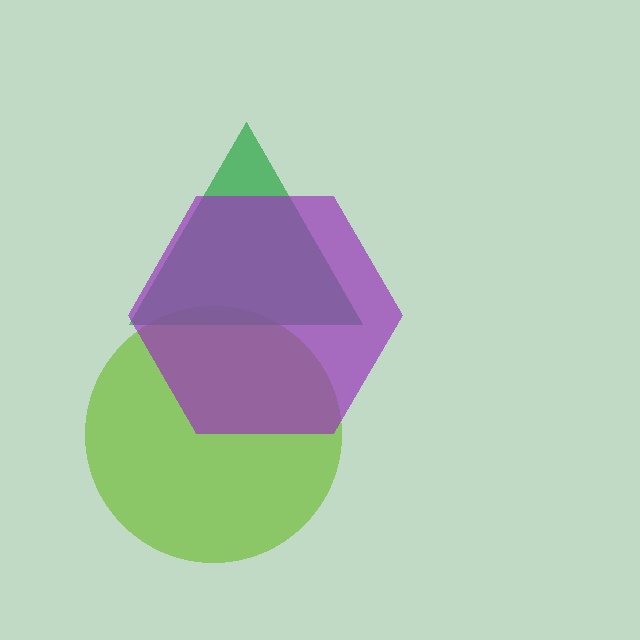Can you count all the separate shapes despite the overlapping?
Yes, there are 3 separate shapes.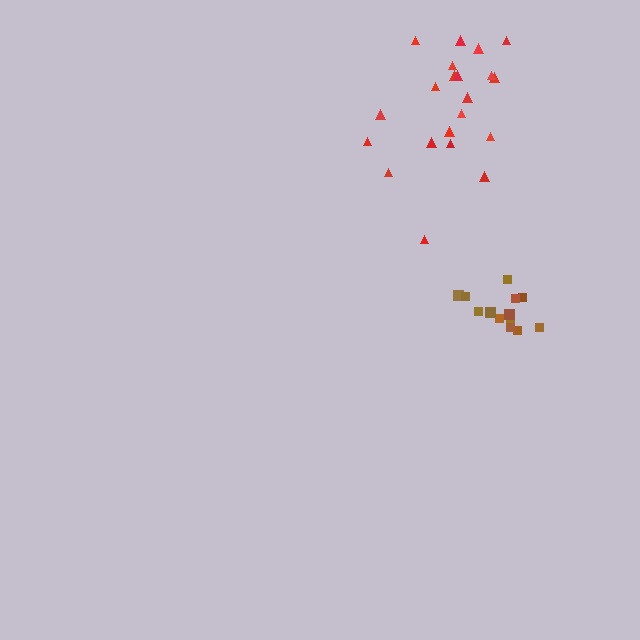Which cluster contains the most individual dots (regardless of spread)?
Red (21).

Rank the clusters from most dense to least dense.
brown, red.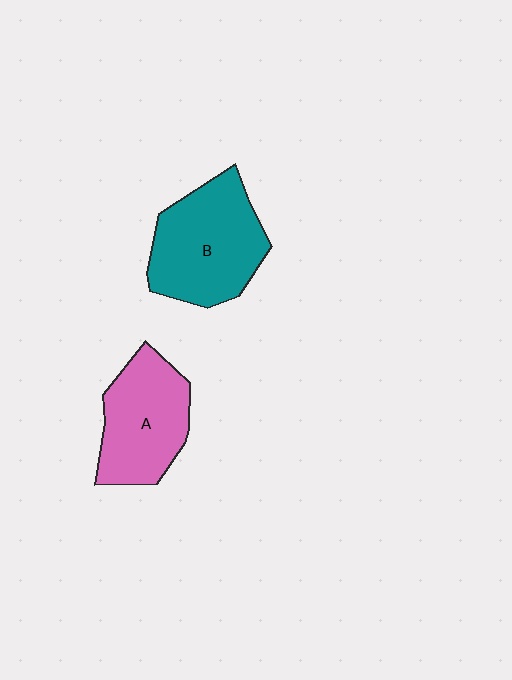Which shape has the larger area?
Shape B (teal).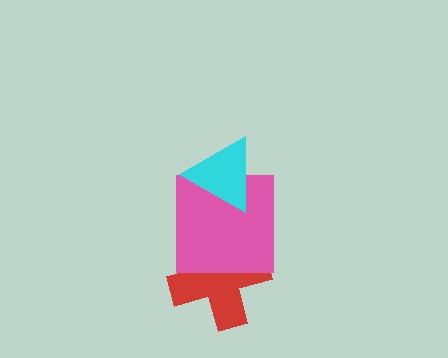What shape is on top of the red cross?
The pink square is on top of the red cross.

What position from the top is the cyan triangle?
The cyan triangle is 1st from the top.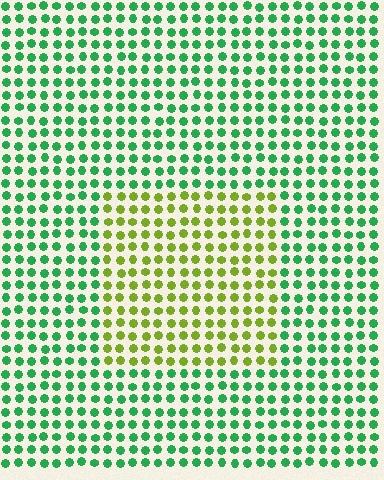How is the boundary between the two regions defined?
The boundary is defined purely by a slight shift in hue (about 56 degrees). Spacing, size, and orientation are identical on both sides.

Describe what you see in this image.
The image is filled with small green elements in a uniform arrangement. A rectangle-shaped region is visible where the elements are tinted to a slightly different hue, forming a subtle color boundary.